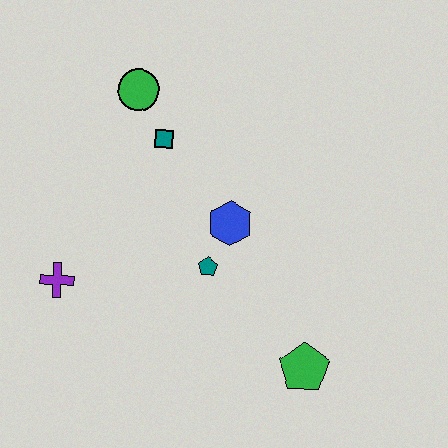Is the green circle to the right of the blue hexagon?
No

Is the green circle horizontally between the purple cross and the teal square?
Yes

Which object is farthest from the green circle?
The green pentagon is farthest from the green circle.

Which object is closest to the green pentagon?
The teal pentagon is closest to the green pentagon.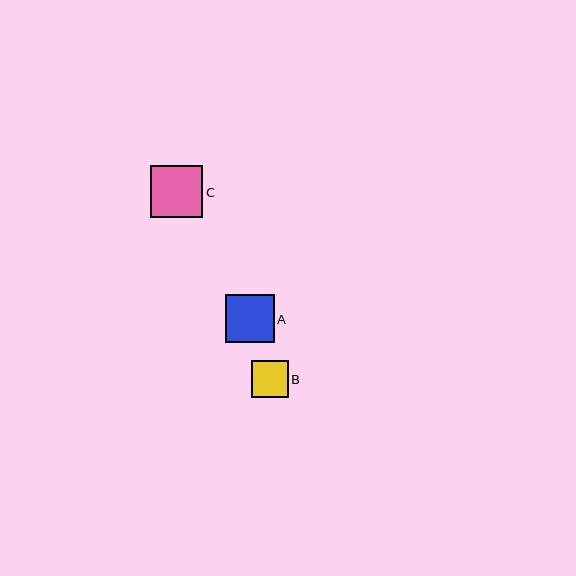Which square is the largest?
Square C is the largest with a size of approximately 52 pixels.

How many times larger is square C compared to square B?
Square C is approximately 1.4 times the size of square B.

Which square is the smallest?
Square B is the smallest with a size of approximately 37 pixels.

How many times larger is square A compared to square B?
Square A is approximately 1.3 times the size of square B.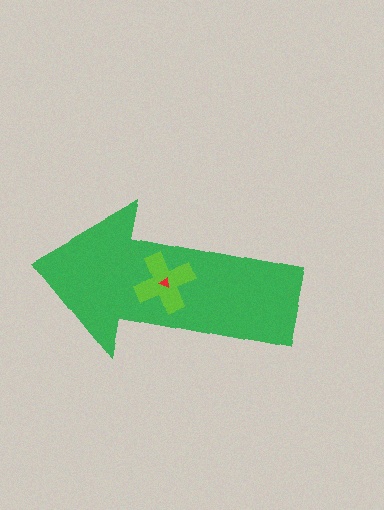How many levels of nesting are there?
3.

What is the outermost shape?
The green arrow.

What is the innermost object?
The red triangle.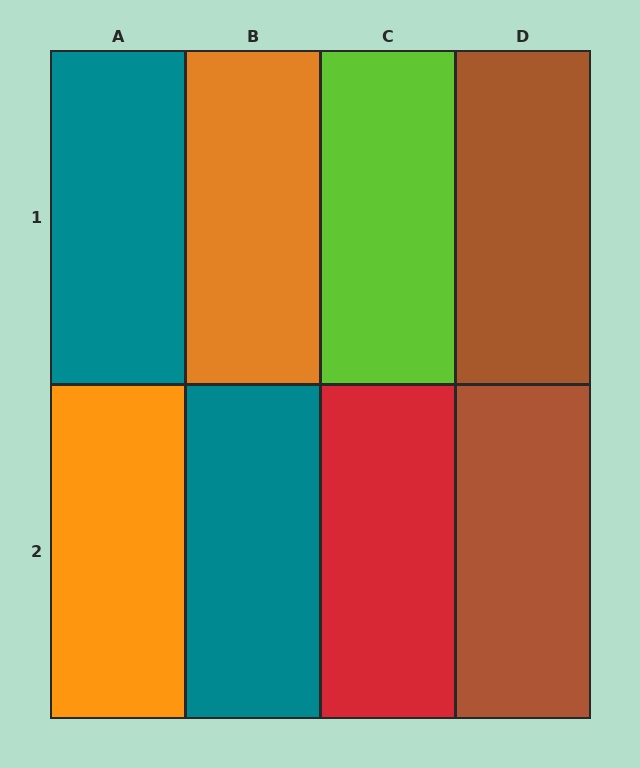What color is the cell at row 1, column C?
Lime.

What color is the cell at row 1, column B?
Orange.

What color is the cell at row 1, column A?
Teal.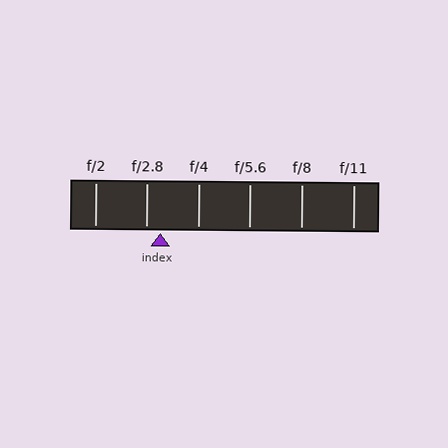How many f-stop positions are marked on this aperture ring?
There are 6 f-stop positions marked.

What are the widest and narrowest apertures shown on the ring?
The widest aperture shown is f/2 and the narrowest is f/11.